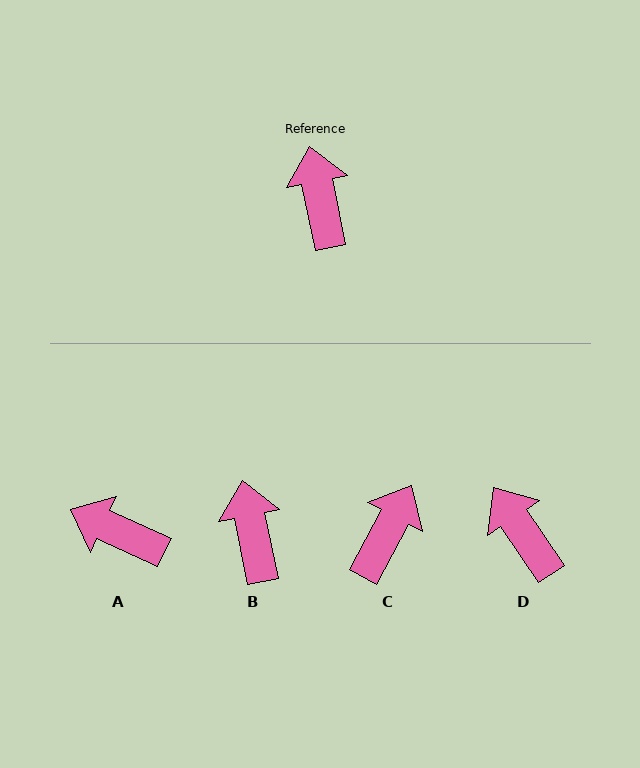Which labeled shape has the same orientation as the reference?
B.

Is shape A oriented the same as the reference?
No, it is off by about 53 degrees.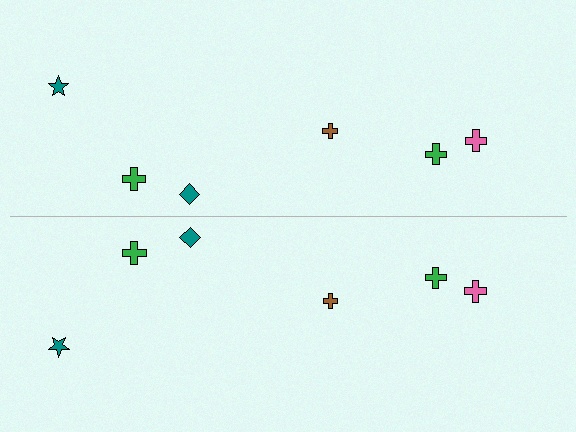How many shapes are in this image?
There are 12 shapes in this image.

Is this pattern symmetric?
Yes, this pattern has bilateral (reflection) symmetry.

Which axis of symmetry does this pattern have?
The pattern has a horizontal axis of symmetry running through the center of the image.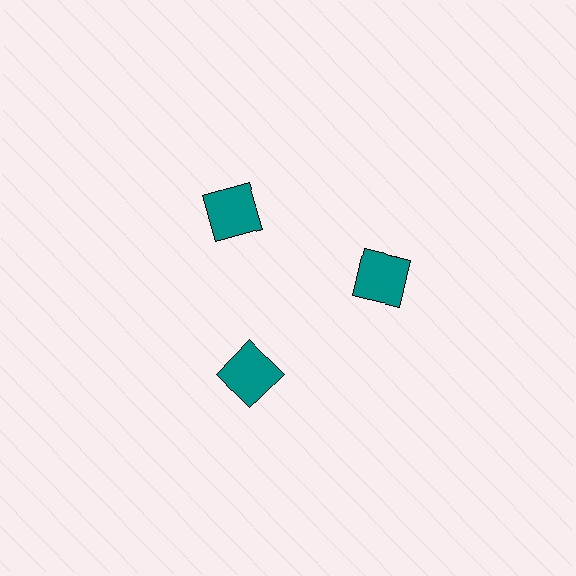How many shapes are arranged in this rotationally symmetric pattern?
There are 3 shapes, arranged in 3 groups of 1.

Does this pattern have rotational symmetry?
Yes, this pattern has 3-fold rotational symmetry. It looks the same after rotating 120 degrees around the center.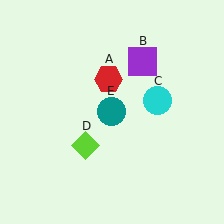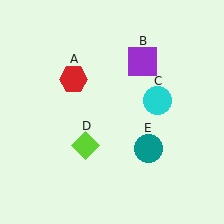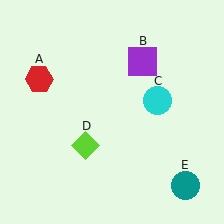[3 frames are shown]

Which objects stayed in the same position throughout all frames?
Purple square (object B) and cyan circle (object C) and lime diamond (object D) remained stationary.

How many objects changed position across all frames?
2 objects changed position: red hexagon (object A), teal circle (object E).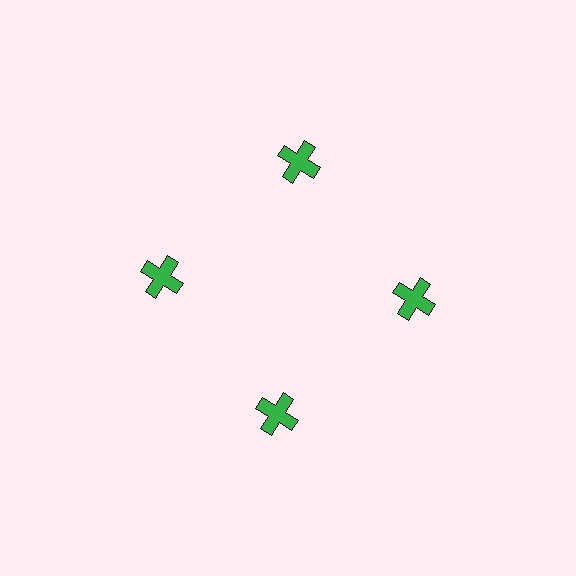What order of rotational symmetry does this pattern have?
This pattern has 4-fold rotational symmetry.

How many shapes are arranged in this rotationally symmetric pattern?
There are 4 shapes, arranged in 4 groups of 1.